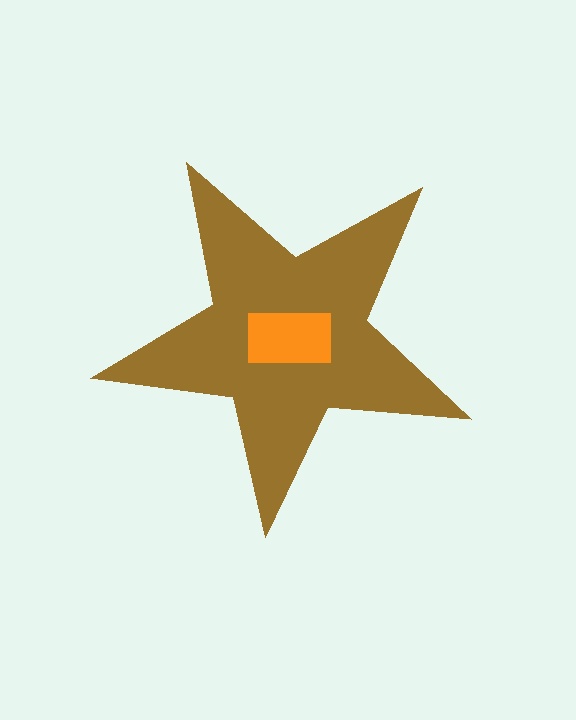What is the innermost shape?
The orange rectangle.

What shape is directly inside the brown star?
The orange rectangle.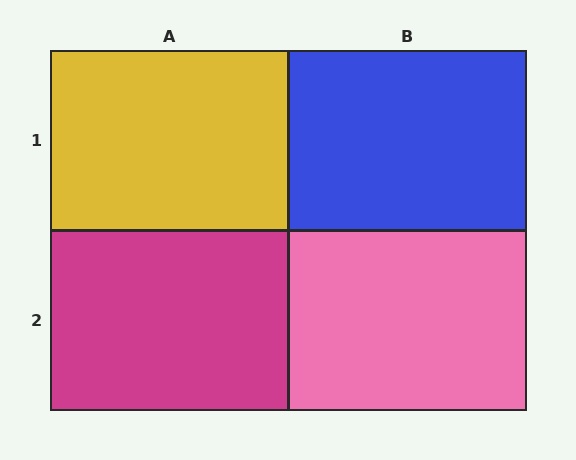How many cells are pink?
1 cell is pink.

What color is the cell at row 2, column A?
Magenta.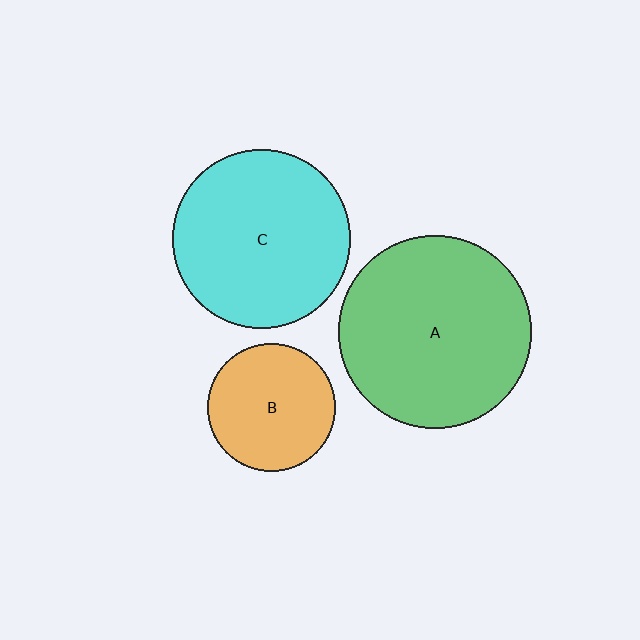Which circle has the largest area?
Circle A (green).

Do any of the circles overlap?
No, none of the circles overlap.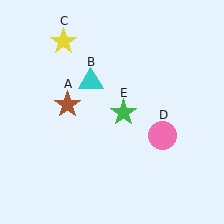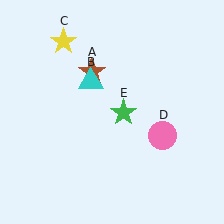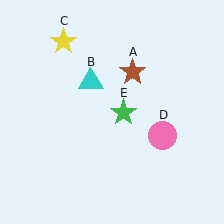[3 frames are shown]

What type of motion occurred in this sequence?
The brown star (object A) rotated clockwise around the center of the scene.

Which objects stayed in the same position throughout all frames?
Cyan triangle (object B) and yellow star (object C) and pink circle (object D) and green star (object E) remained stationary.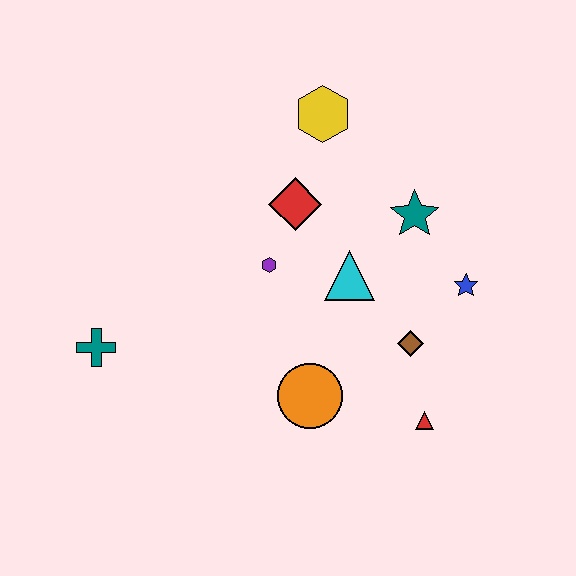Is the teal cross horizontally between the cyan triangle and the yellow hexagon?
No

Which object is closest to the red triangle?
The brown diamond is closest to the red triangle.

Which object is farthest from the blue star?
The teal cross is farthest from the blue star.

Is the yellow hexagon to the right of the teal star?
No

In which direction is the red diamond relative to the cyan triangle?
The red diamond is above the cyan triangle.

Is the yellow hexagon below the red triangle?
No